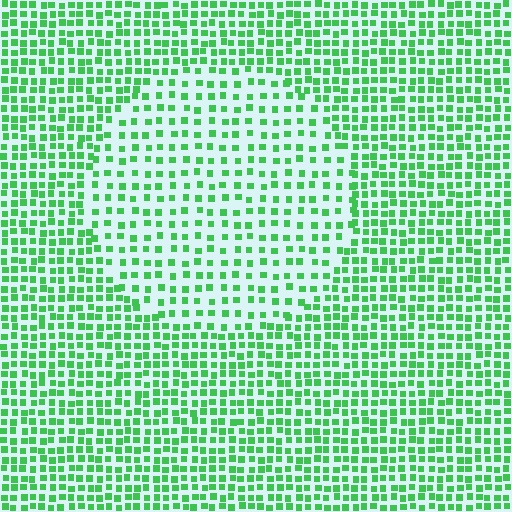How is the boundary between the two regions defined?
The boundary is defined by a change in element density (approximately 1.8x ratio). All elements are the same color, size, and shape.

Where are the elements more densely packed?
The elements are more densely packed outside the circle boundary.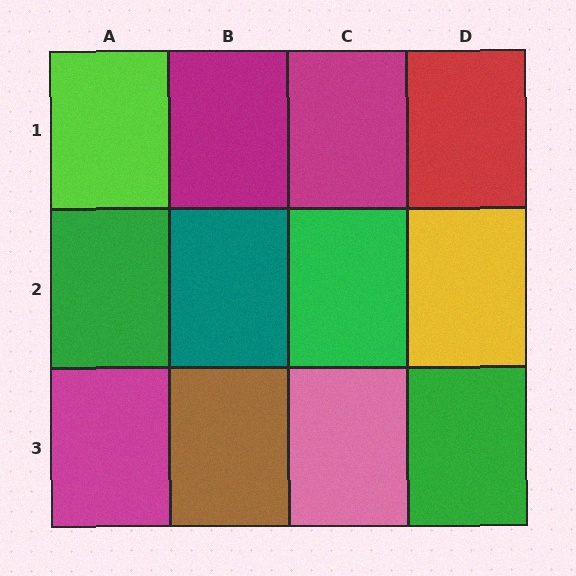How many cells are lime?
1 cell is lime.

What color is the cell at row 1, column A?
Lime.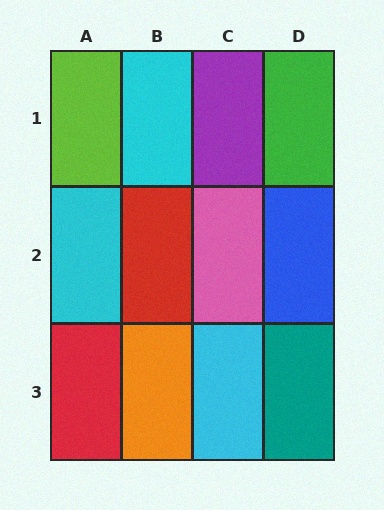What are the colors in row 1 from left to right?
Lime, cyan, purple, green.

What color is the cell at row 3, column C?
Cyan.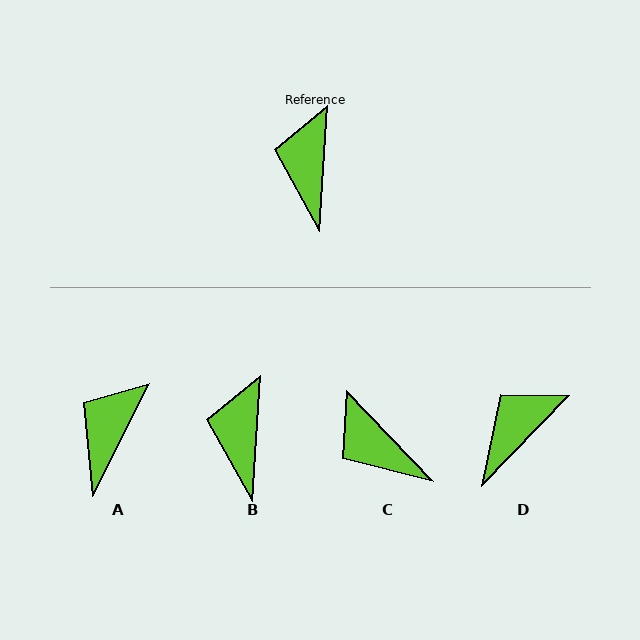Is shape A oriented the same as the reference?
No, it is off by about 23 degrees.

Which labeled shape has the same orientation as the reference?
B.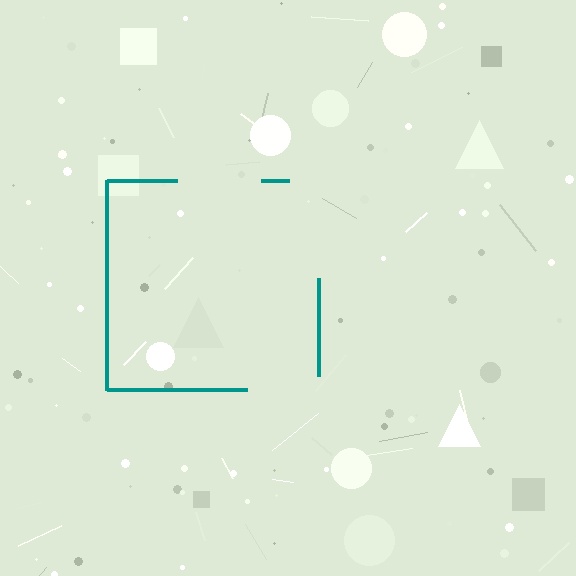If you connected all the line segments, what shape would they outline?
They would outline a square.